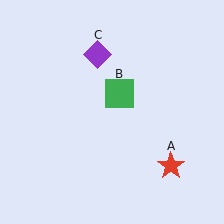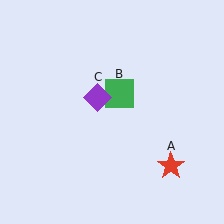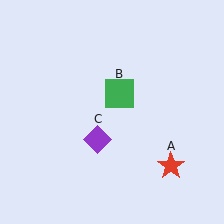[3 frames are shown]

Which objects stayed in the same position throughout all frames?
Red star (object A) and green square (object B) remained stationary.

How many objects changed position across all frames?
1 object changed position: purple diamond (object C).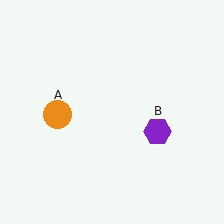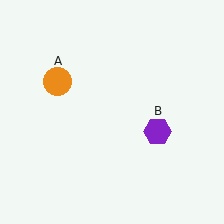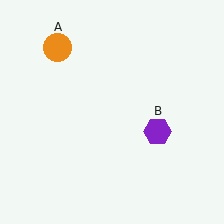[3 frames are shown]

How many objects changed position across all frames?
1 object changed position: orange circle (object A).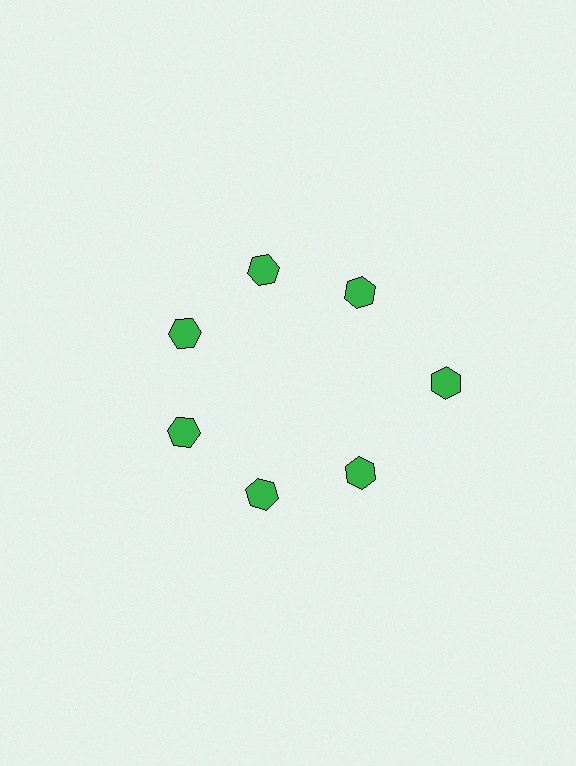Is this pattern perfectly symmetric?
No. The 7 green hexagons are arranged in a ring, but one element near the 3 o'clock position is pushed outward from the center, breaking the 7-fold rotational symmetry.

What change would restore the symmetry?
The symmetry would be restored by moving it inward, back onto the ring so that all 7 hexagons sit at equal angles and equal distance from the center.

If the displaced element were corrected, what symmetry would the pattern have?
It would have 7-fold rotational symmetry — the pattern would map onto itself every 51 degrees.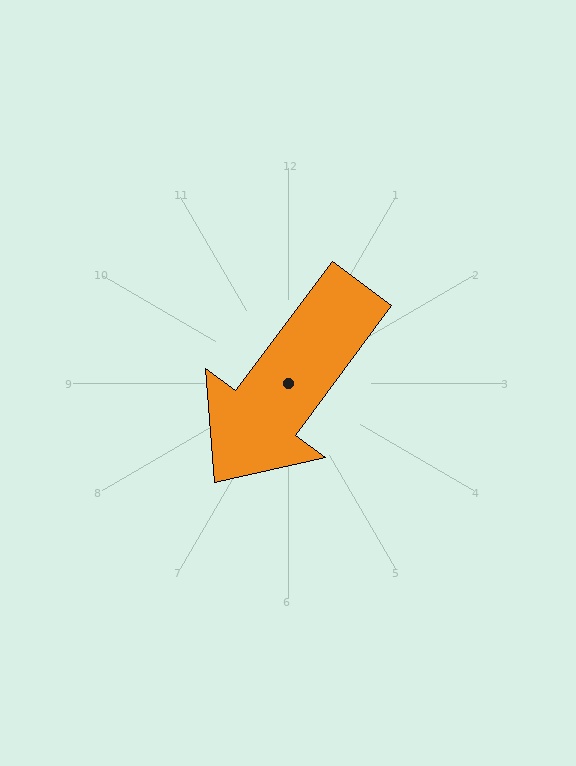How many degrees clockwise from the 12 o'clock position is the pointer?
Approximately 217 degrees.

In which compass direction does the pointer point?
Southwest.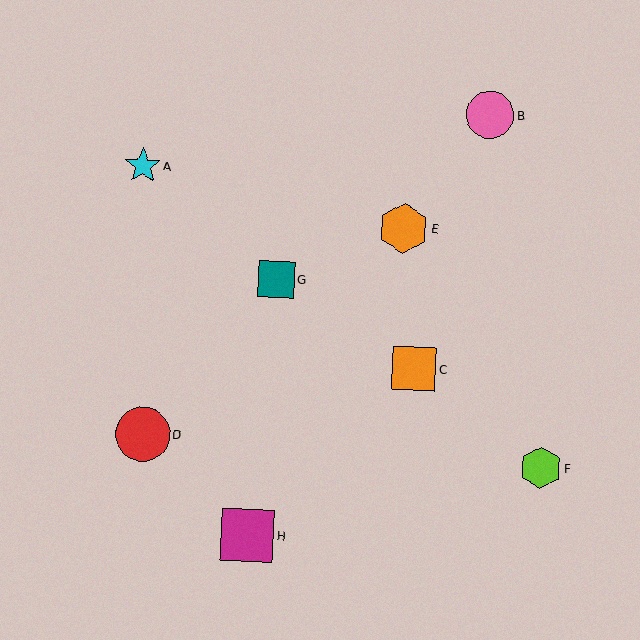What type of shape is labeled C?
Shape C is an orange square.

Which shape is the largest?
The red circle (labeled D) is the largest.